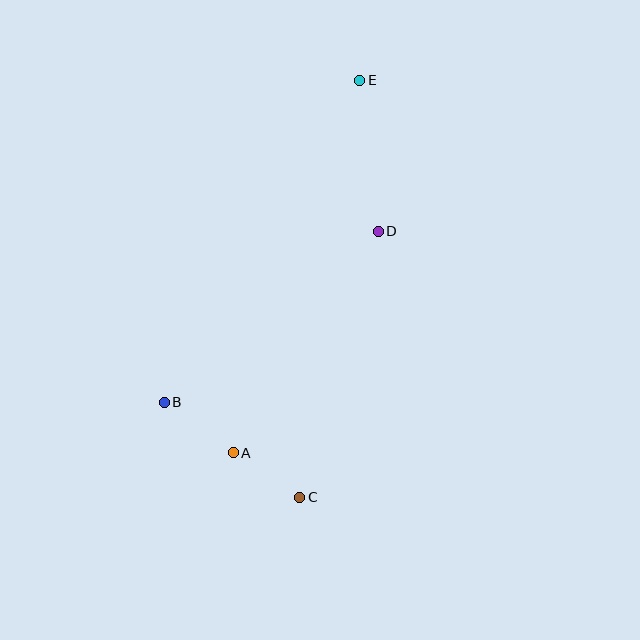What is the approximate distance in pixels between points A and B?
The distance between A and B is approximately 86 pixels.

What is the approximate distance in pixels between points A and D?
The distance between A and D is approximately 265 pixels.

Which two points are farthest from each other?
Points C and E are farthest from each other.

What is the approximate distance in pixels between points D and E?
The distance between D and E is approximately 152 pixels.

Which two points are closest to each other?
Points A and C are closest to each other.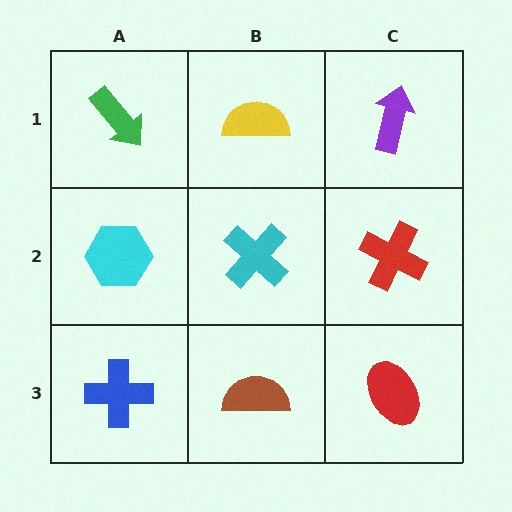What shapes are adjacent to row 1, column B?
A cyan cross (row 2, column B), a green arrow (row 1, column A), a purple arrow (row 1, column C).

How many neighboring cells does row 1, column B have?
3.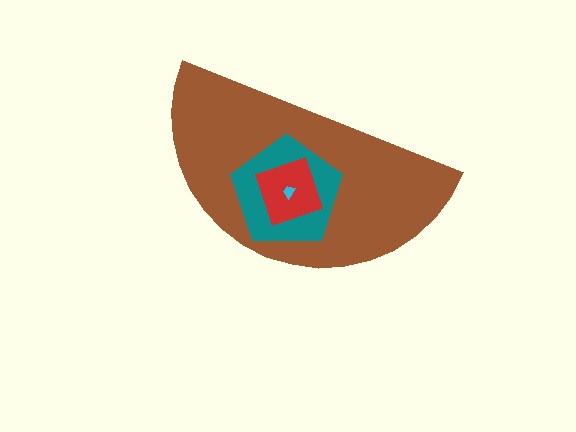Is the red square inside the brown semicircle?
Yes.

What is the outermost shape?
The brown semicircle.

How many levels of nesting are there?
4.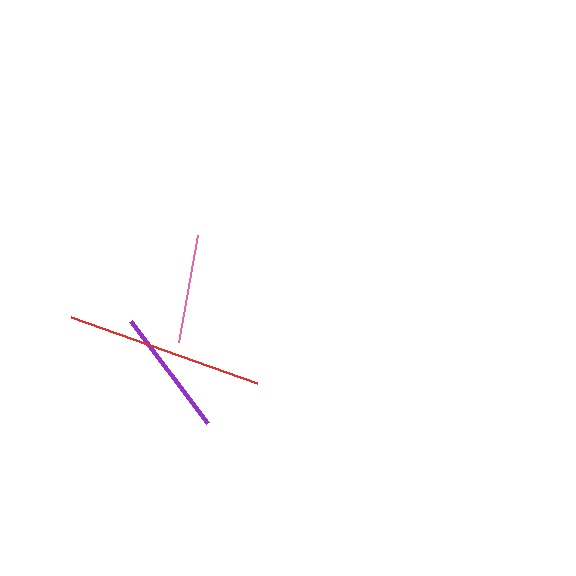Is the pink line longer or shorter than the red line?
The red line is longer than the pink line.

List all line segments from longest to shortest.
From longest to shortest: red, purple, pink.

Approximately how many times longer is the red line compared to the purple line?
The red line is approximately 1.5 times the length of the purple line.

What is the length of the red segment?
The red segment is approximately 197 pixels long.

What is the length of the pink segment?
The pink segment is approximately 109 pixels long.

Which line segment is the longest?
The red line is the longest at approximately 197 pixels.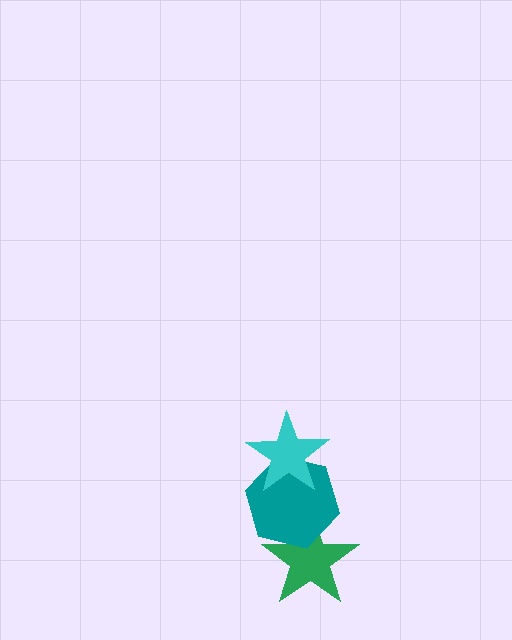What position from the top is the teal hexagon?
The teal hexagon is 2nd from the top.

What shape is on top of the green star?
The teal hexagon is on top of the green star.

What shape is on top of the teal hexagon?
The cyan star is on top of the teal hexagon.